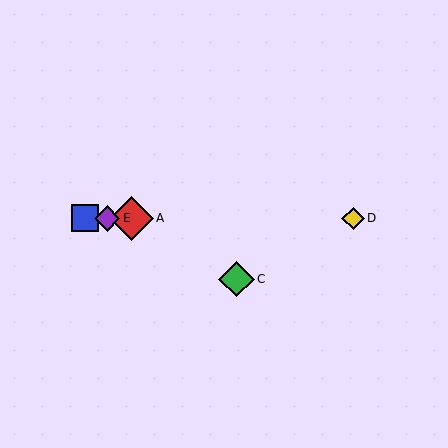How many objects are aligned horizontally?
4 objects (A, B, D, E) are aligned horizontally.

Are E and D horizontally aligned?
Yes, both are at y≈218.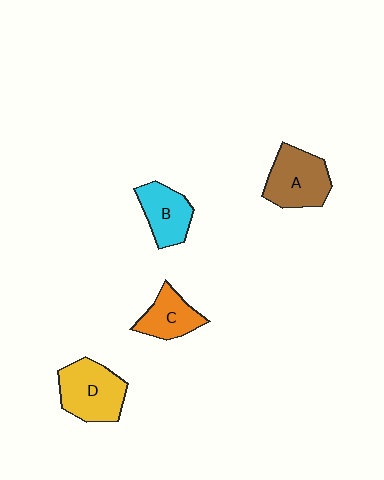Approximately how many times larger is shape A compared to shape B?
Approximately 1.3 times.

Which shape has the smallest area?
Shape C (orange).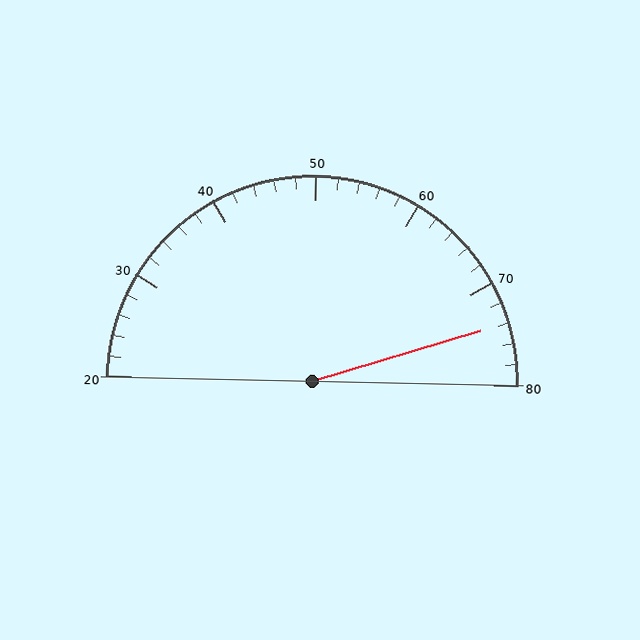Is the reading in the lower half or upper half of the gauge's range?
The reading is in the upper half of the range (20 to 80).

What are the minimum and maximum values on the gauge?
The gauge ranges from 20 to 80.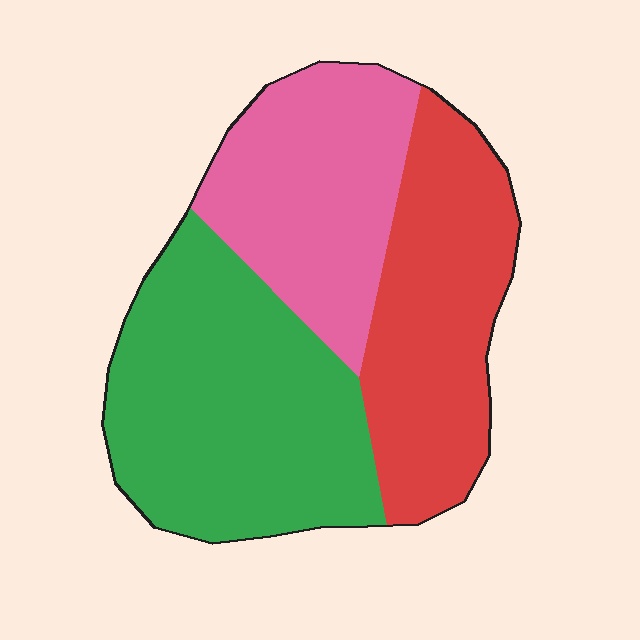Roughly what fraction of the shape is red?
Red covers 31% of the shape.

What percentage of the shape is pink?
Pink covers 28% of the shape.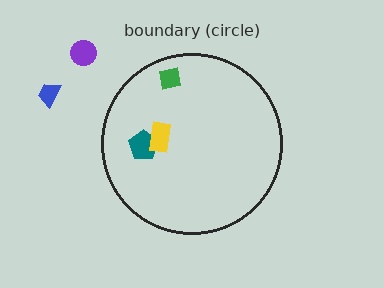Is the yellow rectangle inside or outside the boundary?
Inside.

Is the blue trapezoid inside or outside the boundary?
Outside.